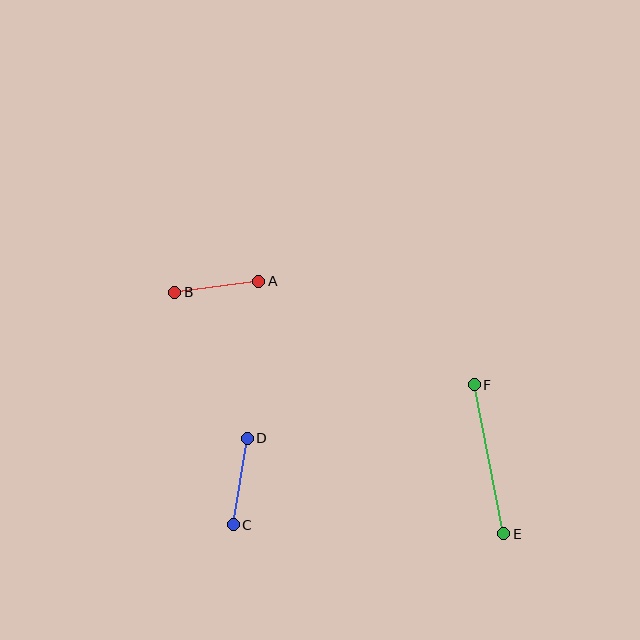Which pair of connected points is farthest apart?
Points E and F are farthest apart.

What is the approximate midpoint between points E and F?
The midpoint is at approximately (489, 459) pixels.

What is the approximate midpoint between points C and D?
The midpoint is at approximately (240, 482) pixels.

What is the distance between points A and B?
The distance is approximately 85 pixels.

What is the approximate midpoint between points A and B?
The midpoint is at approximately (217, 287) pixels.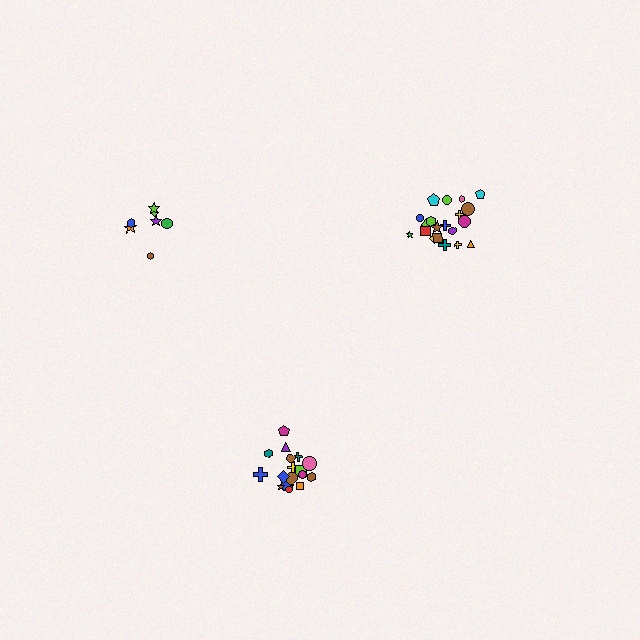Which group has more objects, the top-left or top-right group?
The top-right group.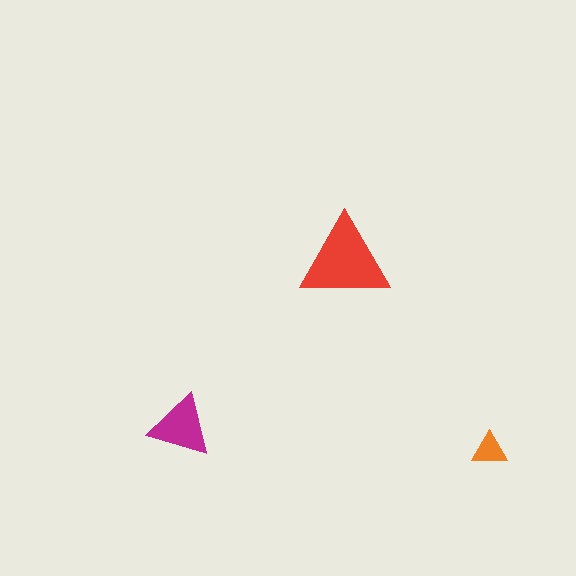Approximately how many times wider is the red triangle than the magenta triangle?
About 1.5 times wider.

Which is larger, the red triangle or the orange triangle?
The red one.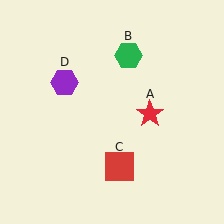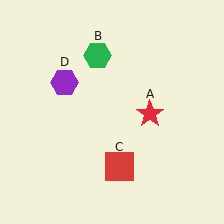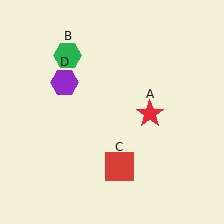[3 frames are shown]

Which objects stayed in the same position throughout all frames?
Red star (object A) and red square (object C) and purple hexagon (object D) remained stationary.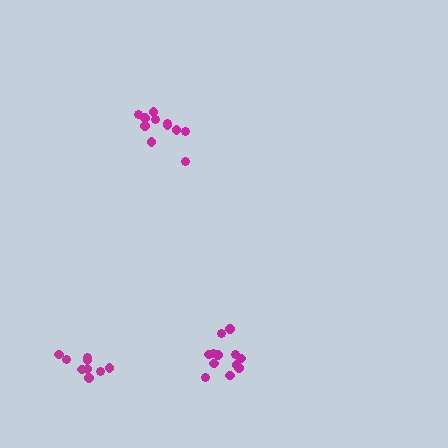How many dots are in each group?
Group 1: 11 dots, Group 2: 9 dots, Group 3: 12 dots (32 total).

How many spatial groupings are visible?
There are 3 spatial groupings.